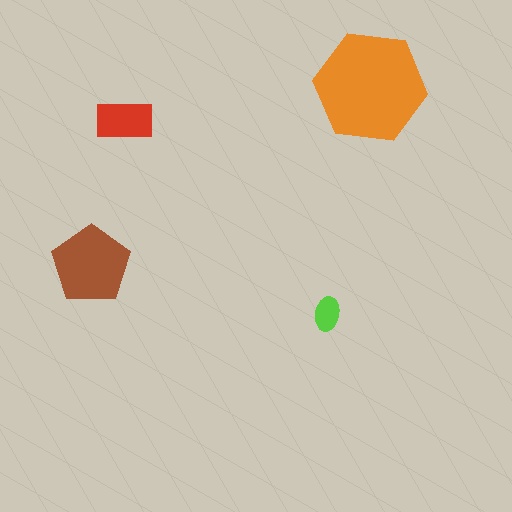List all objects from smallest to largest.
The lime ellipse, the red rectangle, the brown pentagon, the orange hexagon.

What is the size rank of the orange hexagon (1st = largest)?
1st.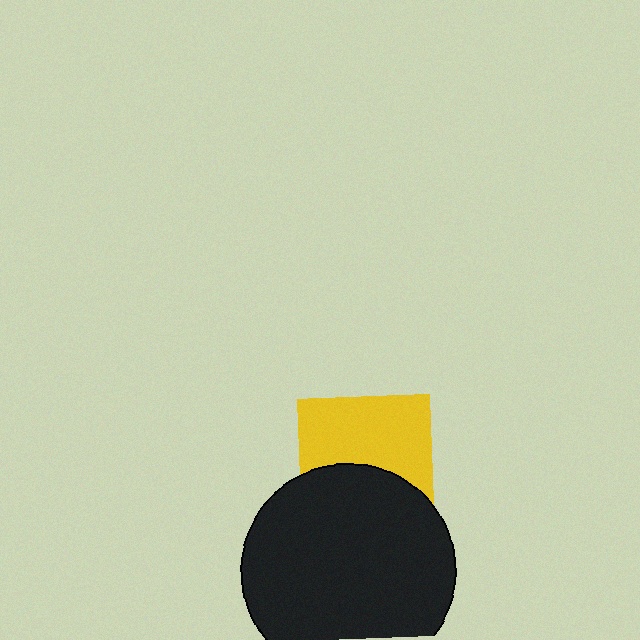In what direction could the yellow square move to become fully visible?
The yellow square could move up. That would shift it out from behind the black circle entirely.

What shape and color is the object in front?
The object in front is a black circle.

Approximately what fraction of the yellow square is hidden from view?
Roughly 43% of the yellow square is hidden behind the black circle.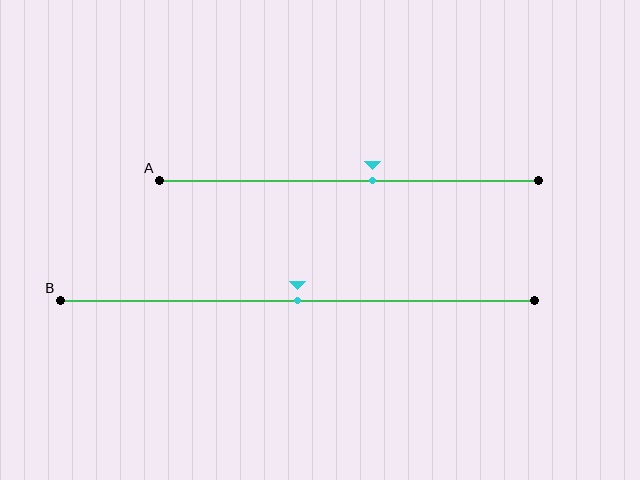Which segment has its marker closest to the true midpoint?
Segment B has its marker closest to the true midpoint.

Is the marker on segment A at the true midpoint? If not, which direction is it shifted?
No, the marker on segment A is shifted to the right by about 6% of the segment length.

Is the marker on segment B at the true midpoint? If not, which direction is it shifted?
Yes, the marker on segment B is at the true midpoint.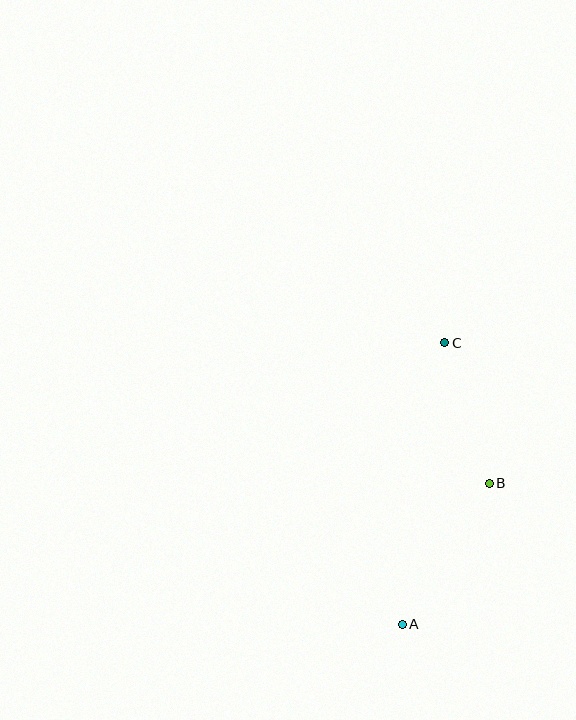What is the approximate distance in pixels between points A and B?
The distance between A and B is approximately 166 pixels.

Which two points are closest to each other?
Points B and C are closest to each other.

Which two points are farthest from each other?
Points A and C are farthest from each other.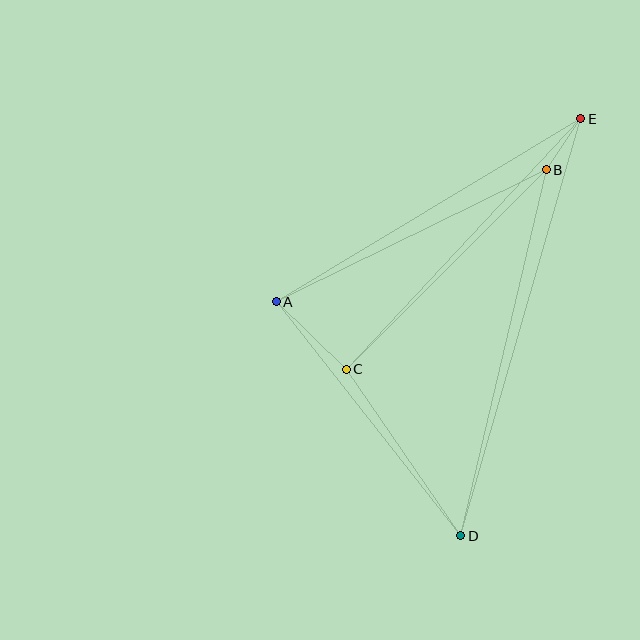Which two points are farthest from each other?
Points D and E are farthest from each other.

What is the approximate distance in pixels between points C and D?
The distance between C and D is approximately 202 pixels.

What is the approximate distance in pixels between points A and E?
The distance between A and E is approximately 355 pixels.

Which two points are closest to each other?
Points B and E are closest to each other.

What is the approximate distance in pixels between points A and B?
The distance between A and B is approximately 301 pixels.